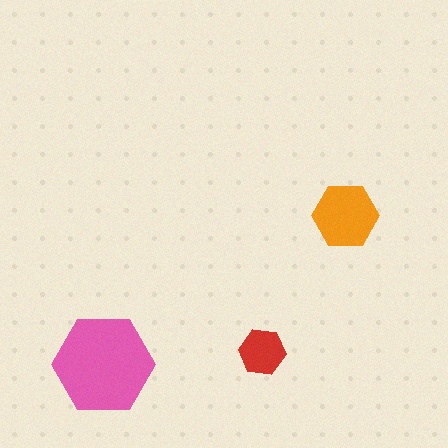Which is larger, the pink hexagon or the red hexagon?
The pink one.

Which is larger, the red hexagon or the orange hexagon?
The orange one.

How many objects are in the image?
There are 3 objects in the image.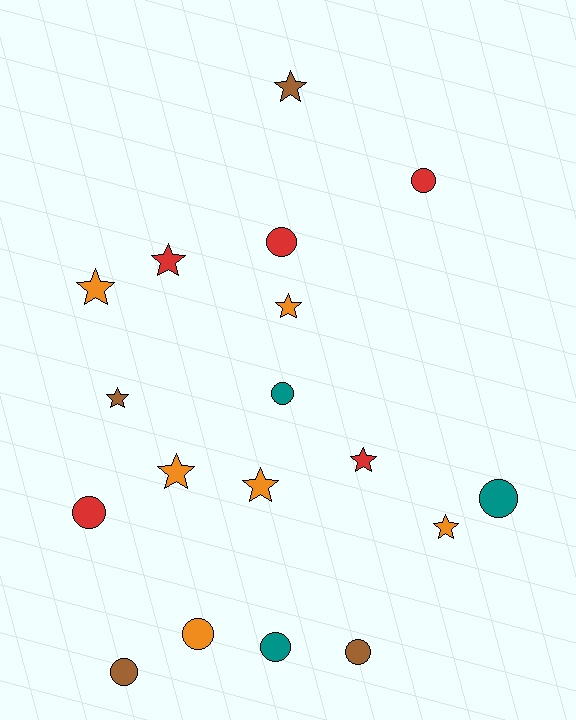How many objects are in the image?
There are 18 objects.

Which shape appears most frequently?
Circle, with 9 objects.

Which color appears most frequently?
Orange, with 6 objects.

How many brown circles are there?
There are 2 brown circles.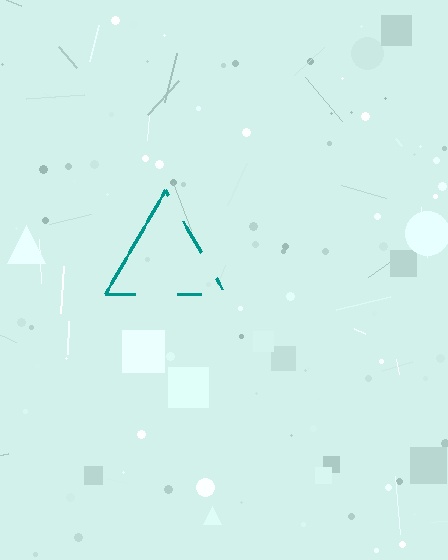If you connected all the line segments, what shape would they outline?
They would outline a triangle.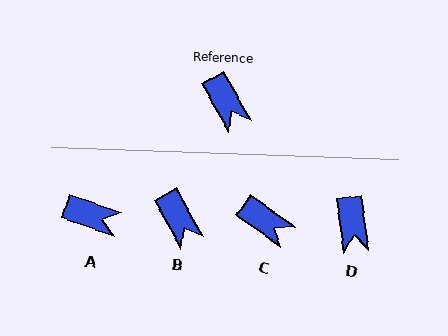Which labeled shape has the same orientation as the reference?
B.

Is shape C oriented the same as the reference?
No, it is off by about 26 degrees.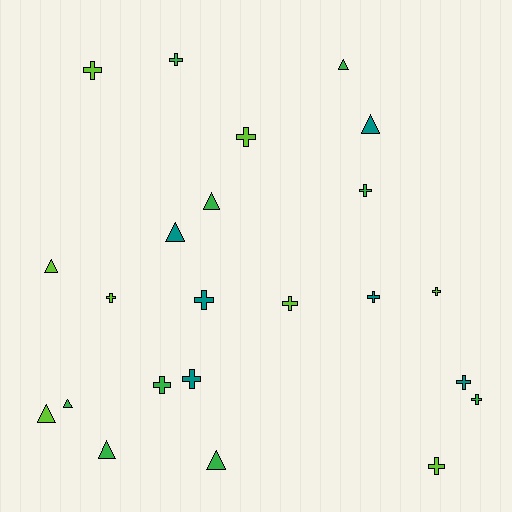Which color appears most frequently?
Green, with 9 objects.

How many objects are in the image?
There are 23 objects.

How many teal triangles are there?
There are 2 teal triangles.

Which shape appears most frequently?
Cross, with 14 objects.